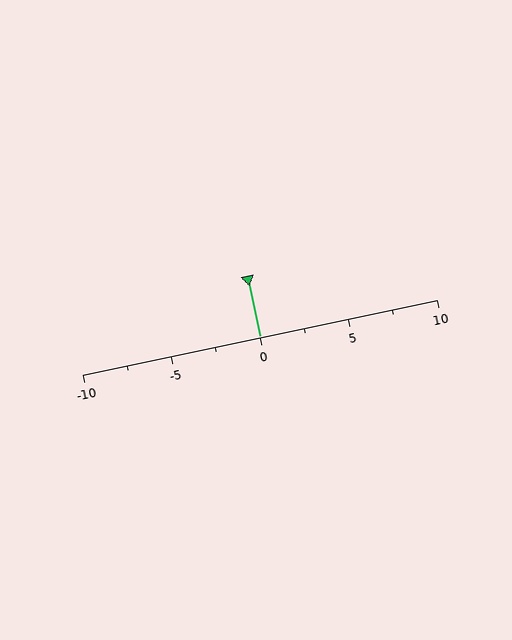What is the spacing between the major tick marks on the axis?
The major ticks are spaced 5 apart.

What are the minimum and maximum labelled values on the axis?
The axis runs from -10 to 10.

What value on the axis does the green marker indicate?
The marker indicates approximately 0.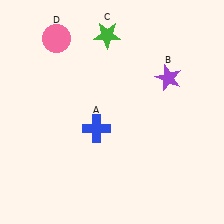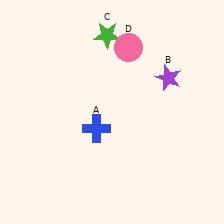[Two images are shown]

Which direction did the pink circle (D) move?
The pink circle (D) moved right.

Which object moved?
The pink circle (D) moved right.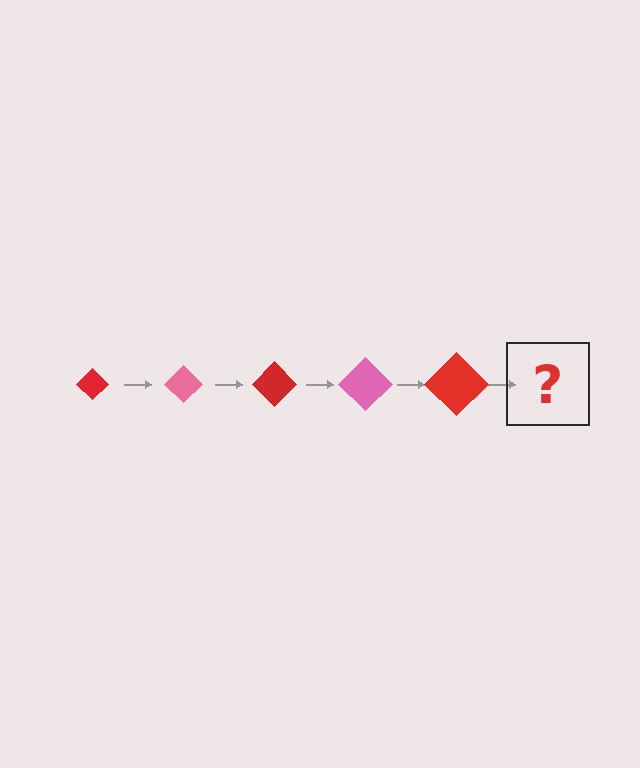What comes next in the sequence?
The next element should be a pink diamond, larger than the previous one.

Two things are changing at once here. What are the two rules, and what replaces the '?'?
The two rules are that the diamond grows larger each step and the color cycles through red and pink. The '?' should be a pink diamond, larger than the previous one.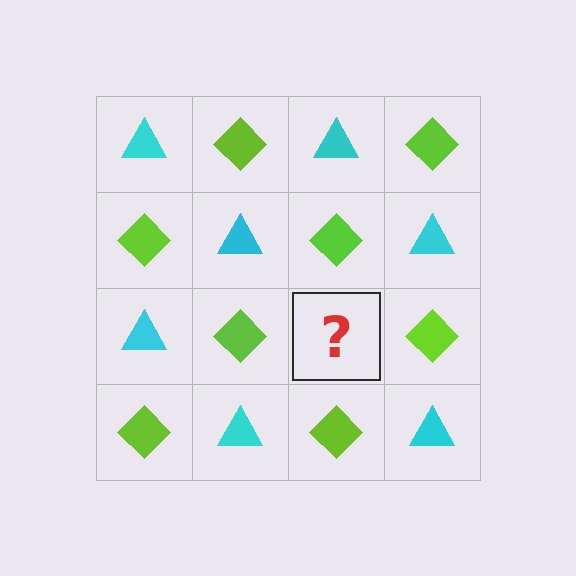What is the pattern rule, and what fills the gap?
The rule is that it alternates cyan triangle and lime diamond in a checkerboard pattern. The gap should be filled with a cyan triangle.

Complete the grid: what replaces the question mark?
The question mark should be replaced with a cyan triangle.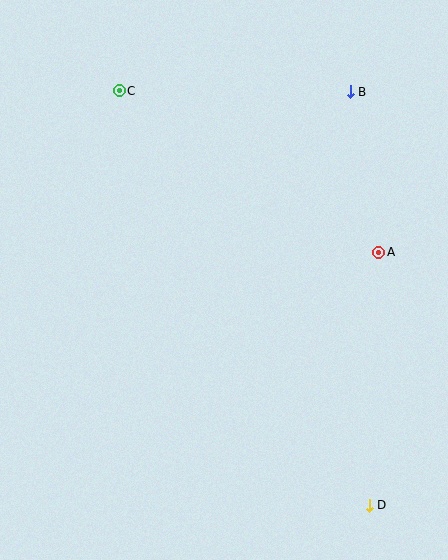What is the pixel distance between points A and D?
The distance between A and D is 253 pixels.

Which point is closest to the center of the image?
Point A at (379, 252) is closest to the center.